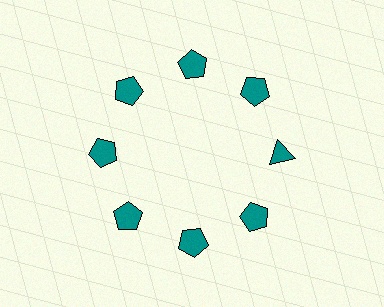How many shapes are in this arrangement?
There are 8 shapes arranged in a ring pattern.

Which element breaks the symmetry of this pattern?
The teal triangle at roughly the 3 o'clock position breaks the symmetry. All other shapes are teal pentagons.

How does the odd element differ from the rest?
It has a different shape: triangle instead of pentagon.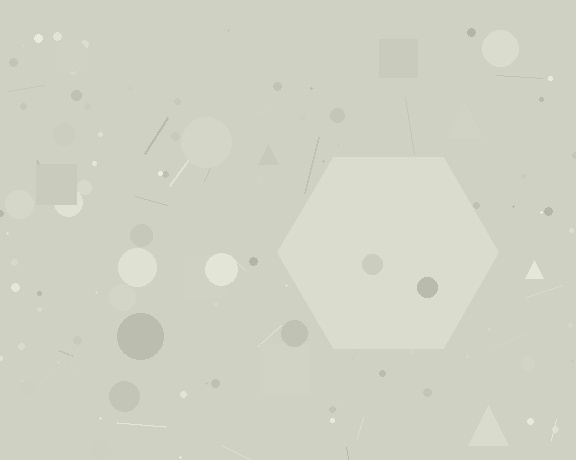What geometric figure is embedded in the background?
A hexagon is embedded in the background.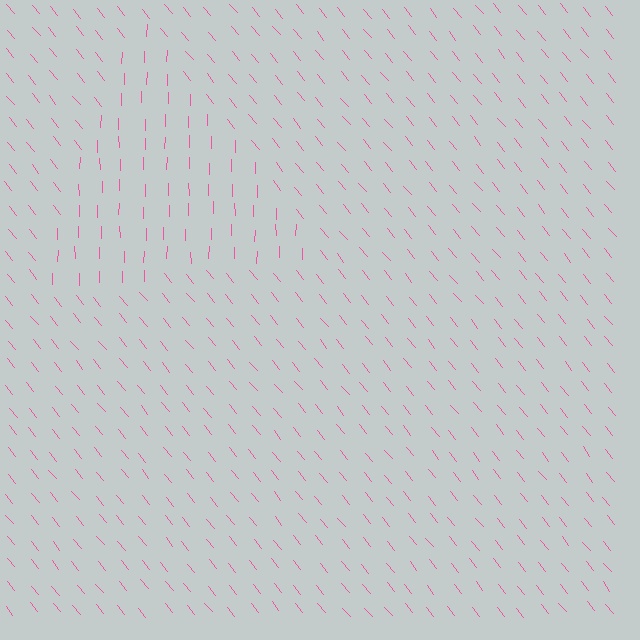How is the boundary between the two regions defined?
The boundary is defined purely by a change in line orientation (approximately 40 degrees difference). All lines are the same color and thickness.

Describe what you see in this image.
The image is filled with small pink line segments. A triangle region in the image has lines oriented differently from the surrounding lines, creating a visible texture boundary.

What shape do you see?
I see a triangle.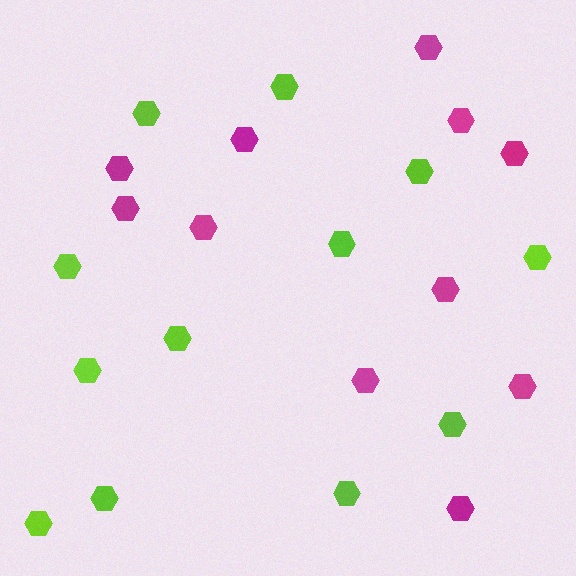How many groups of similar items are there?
There are 2 groups: one group of magenta hexagons (11) and one group of lime hexagons (12).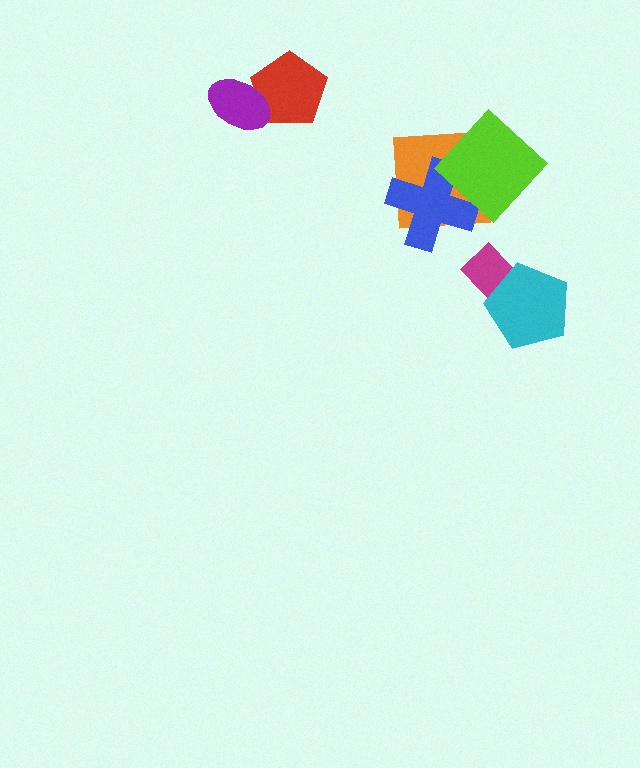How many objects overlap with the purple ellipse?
1 object overlaps with the purple ellipse.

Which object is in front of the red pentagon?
The purple ellipse is in front of the red pentagon.